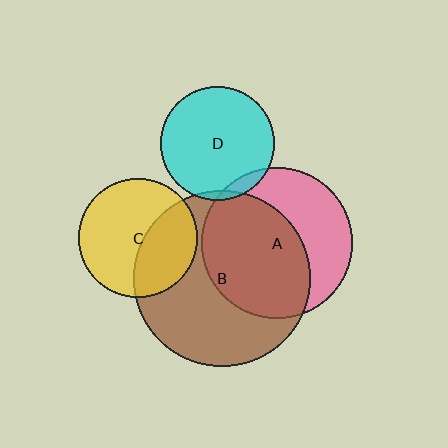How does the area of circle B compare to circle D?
Approximately 2.4 times.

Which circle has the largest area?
Circle B (brown).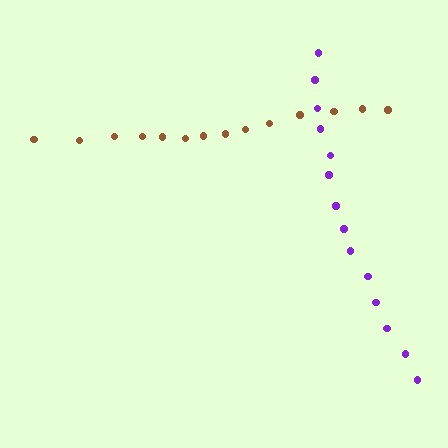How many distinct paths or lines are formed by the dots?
There are 2 distinct paths.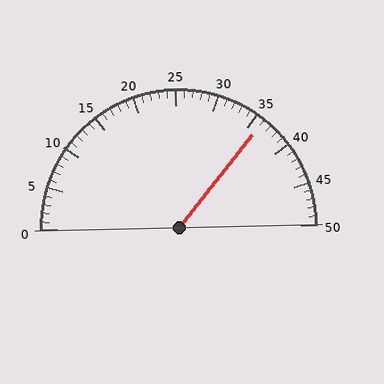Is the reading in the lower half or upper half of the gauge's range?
The reading is in the upper half of the range (0 to 50).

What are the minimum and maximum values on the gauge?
The gauge ranges from 0 to 50.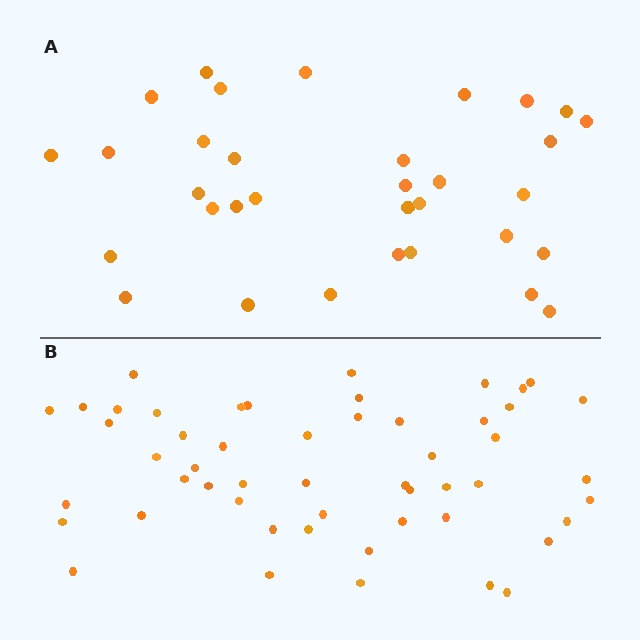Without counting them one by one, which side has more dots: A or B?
Region B (the bottom region) has more dots.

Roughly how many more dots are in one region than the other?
Region B has approximately 20 more dots than region A.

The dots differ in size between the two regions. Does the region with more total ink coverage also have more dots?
No. Region A has more total ink coverage because its dots are larger, but region B actually contains more individual dots. Total area can be misleading — the number of items is what matters here.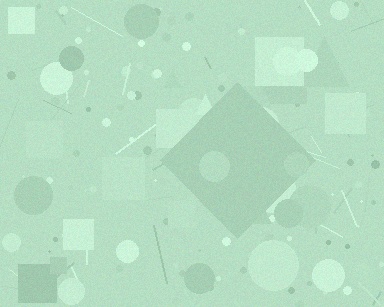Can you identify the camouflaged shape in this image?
The camouflaged shape is a diamond.